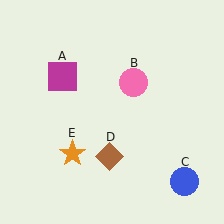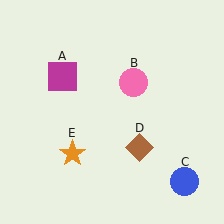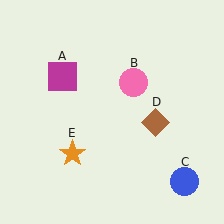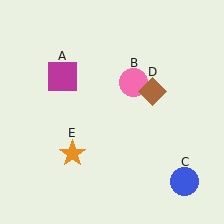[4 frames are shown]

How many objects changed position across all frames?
1 object changed position: brown diamond (object D).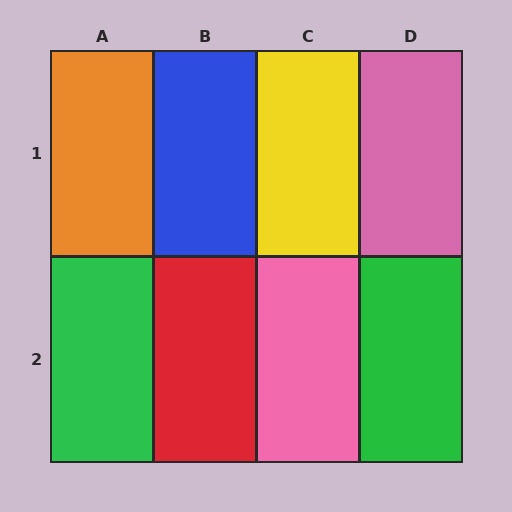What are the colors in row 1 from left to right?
Orange, blue, yellow, pink.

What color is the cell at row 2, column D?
Green.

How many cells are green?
2 cells are green.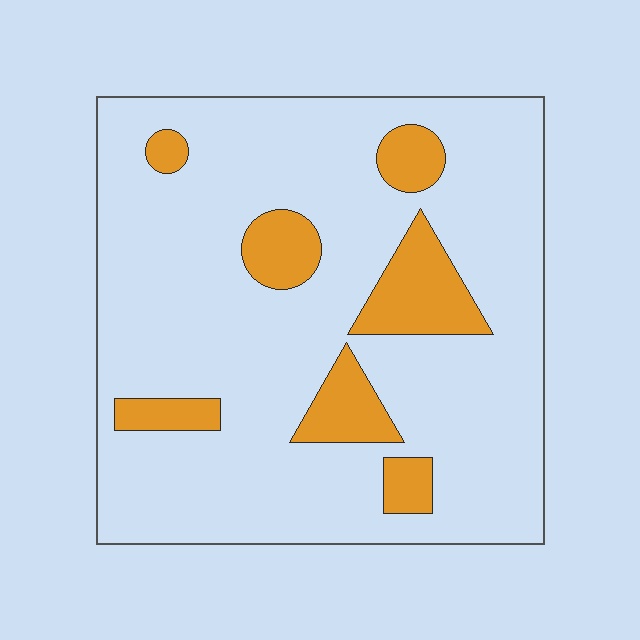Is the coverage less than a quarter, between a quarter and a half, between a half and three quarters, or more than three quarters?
Less than a quarter.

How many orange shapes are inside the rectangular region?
7.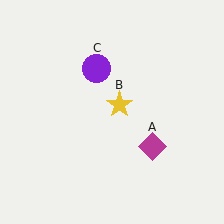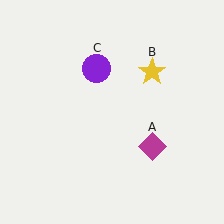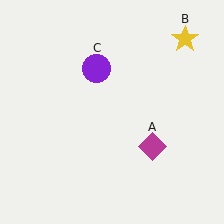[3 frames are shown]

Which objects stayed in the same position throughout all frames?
Magenta diamond (object A) and purple circle (object C) remained stationary.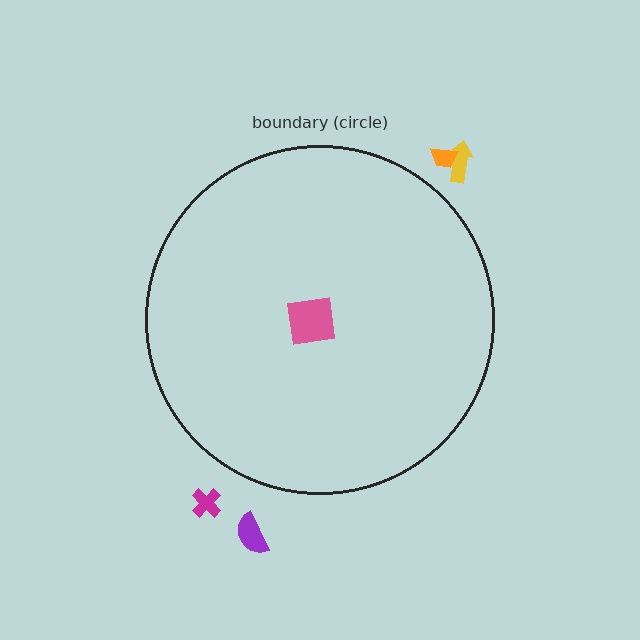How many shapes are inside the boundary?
1 inside, 4 outside.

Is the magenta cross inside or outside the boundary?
Outside.